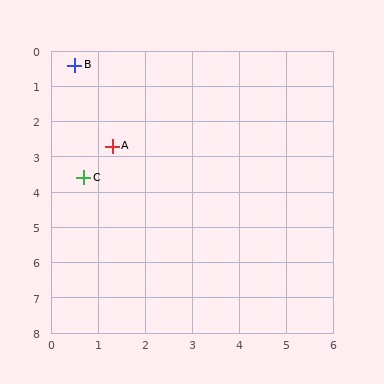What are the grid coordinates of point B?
Point B is at approximately (0.5, 0.4).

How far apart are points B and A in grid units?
Points B and A are about 2.4 grid units apart.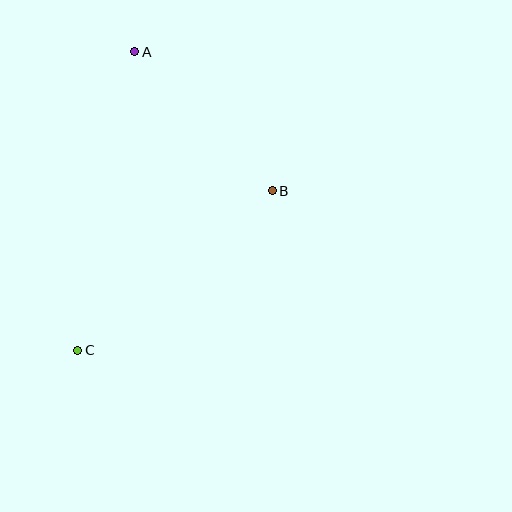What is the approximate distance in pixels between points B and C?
The distance between B and C is approximately 251 pixels.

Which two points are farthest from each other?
Points A and C are farthest from each other.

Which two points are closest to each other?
Points A and B are closest to each other.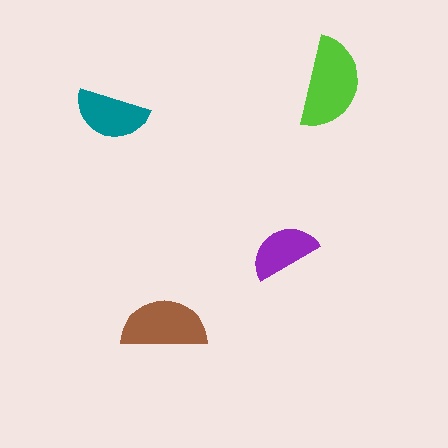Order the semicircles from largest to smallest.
the lime one, the brown one, the teal one, the purple one.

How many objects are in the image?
There are 4 objects in the image.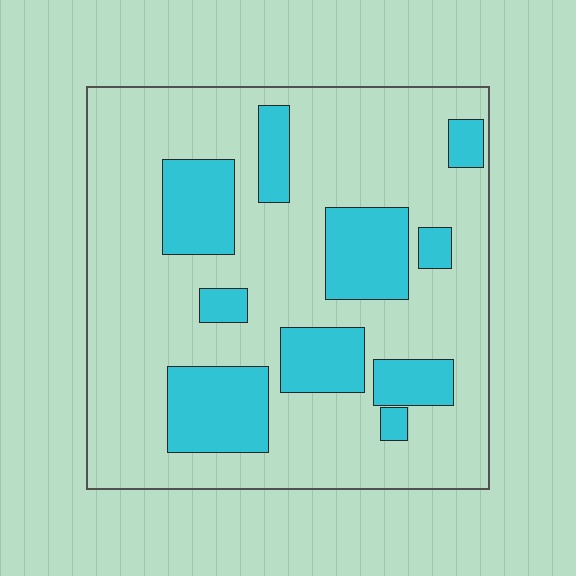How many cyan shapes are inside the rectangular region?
10.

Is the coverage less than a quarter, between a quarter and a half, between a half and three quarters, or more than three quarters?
Between a quarter and a half.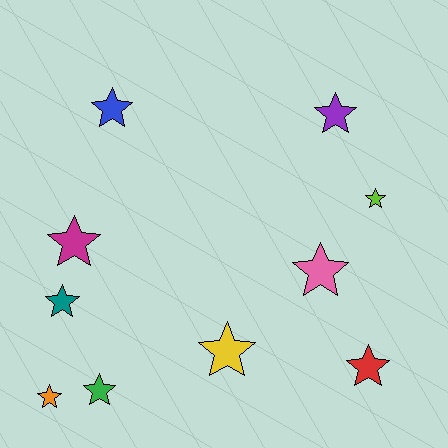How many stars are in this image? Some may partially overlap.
There are 10 stars.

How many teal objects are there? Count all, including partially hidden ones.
There is 1 teal object.